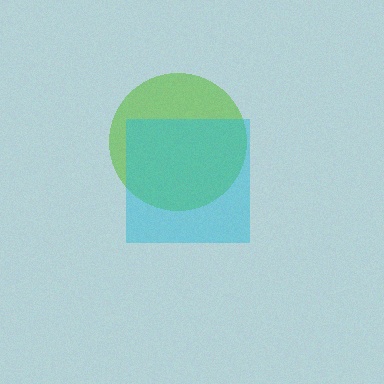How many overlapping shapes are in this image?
There are 2 overlapping shapes in the image.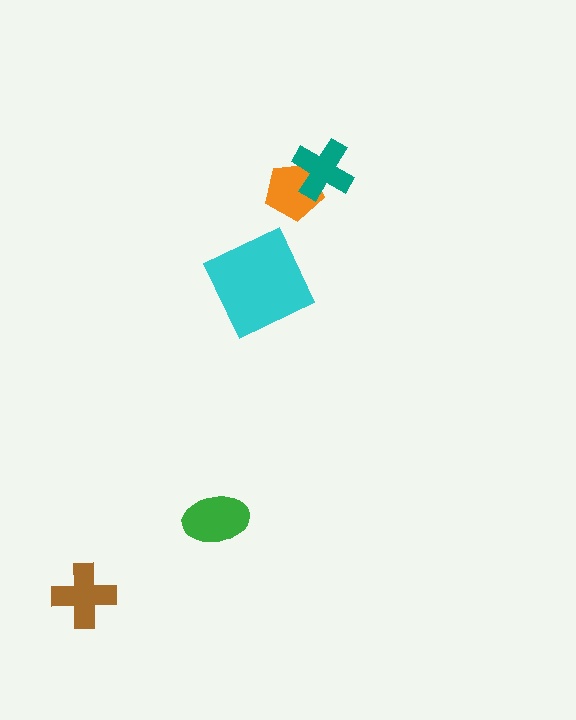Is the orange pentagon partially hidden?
Yes, it is partially covered by another shape.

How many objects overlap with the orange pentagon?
1 object overlaps with the orange pentagon.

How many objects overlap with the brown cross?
0 objects overlap with the brown cross.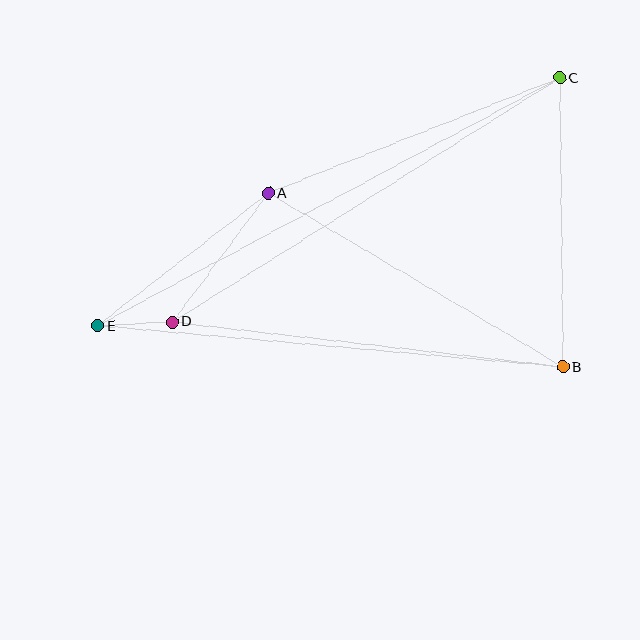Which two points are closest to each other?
Points D and E are closest to each other.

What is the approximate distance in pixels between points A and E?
The distance between A and E is approximately 216 pixels.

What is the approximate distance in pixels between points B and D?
The distance between B and D is approximately 393 pixels.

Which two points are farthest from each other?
Points C and E are farthest from each other.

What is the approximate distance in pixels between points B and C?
The distance between B and C is approximately 289 pixels.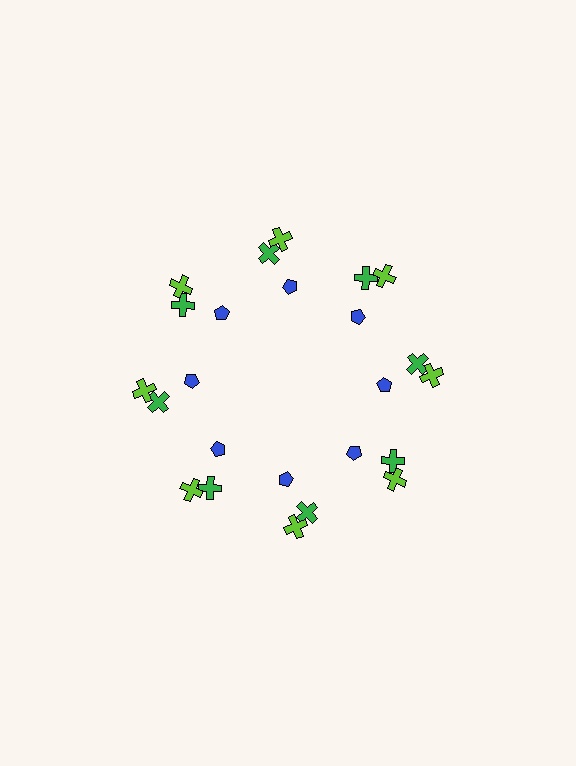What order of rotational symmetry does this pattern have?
This pattern has 8-fold rotational symmetry.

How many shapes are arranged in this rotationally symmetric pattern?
There are 24 shapes, arranged in 8 groups of 3.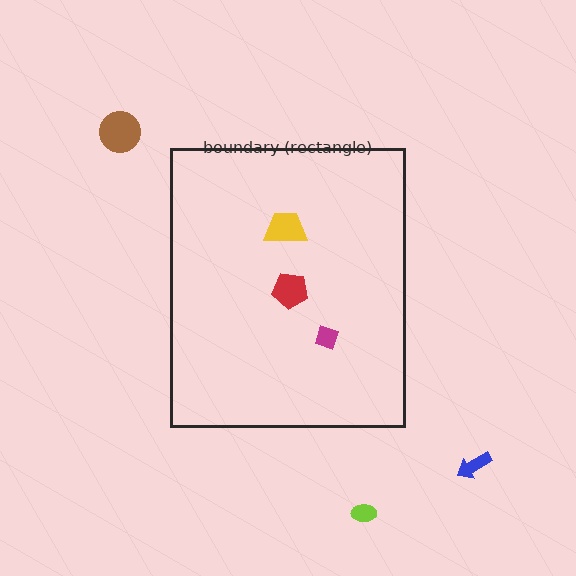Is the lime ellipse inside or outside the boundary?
Outside.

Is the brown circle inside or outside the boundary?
Outside.